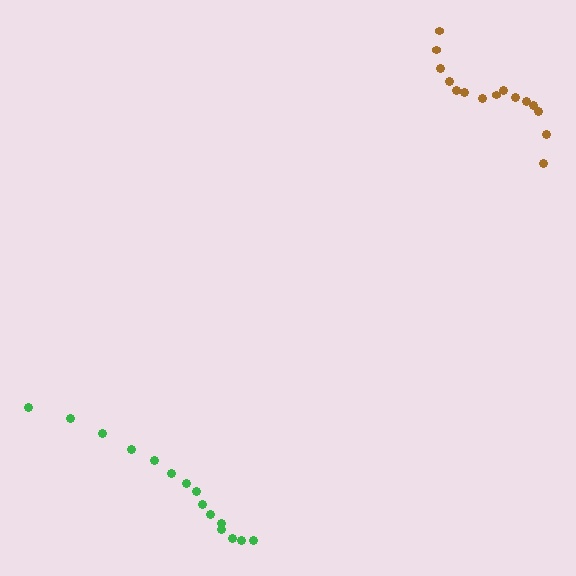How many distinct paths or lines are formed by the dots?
There are 2 distinct paths.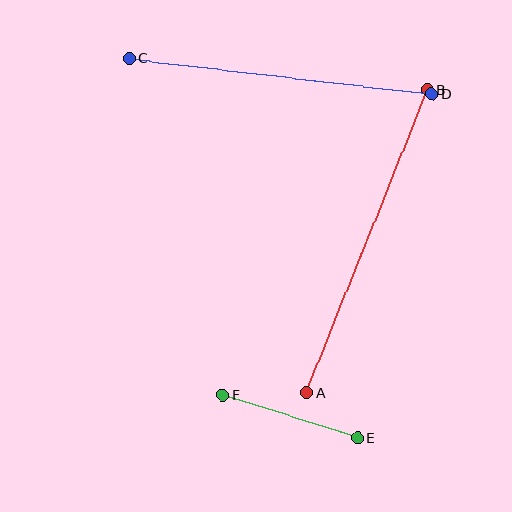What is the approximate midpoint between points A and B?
The midpoint is at approximately (367, 241) pixels.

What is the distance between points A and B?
The distance is approximately 326 pixels.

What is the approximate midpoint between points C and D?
The midpoint is at approximately (281, 76) pixels.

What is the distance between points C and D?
The distance is approximately 305 pixels.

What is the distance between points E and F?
The distance is approximately 142 pixels.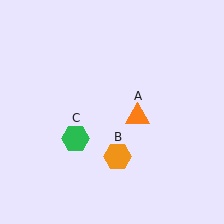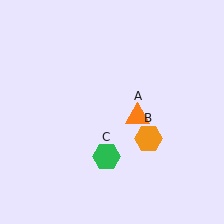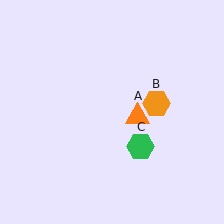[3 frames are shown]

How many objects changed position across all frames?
2 objects changed position: orange hexagon (object B), green hexagon (object C).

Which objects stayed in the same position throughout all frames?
Orange triangle (object A) remained stationary.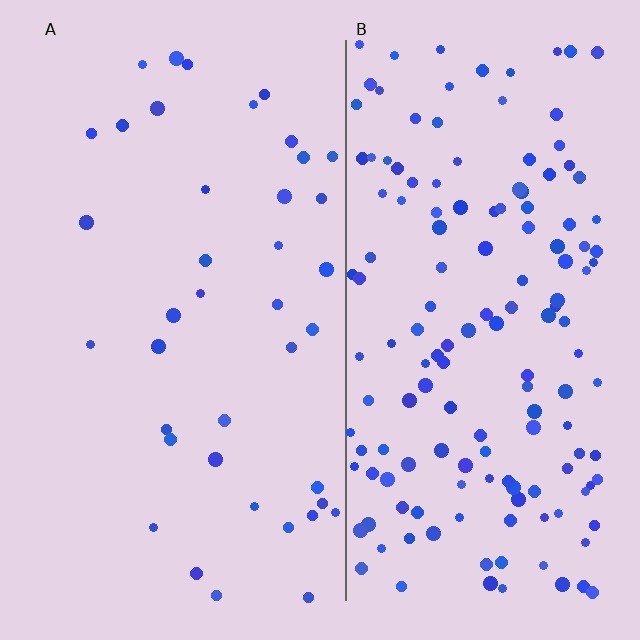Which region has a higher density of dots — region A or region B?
B (the right).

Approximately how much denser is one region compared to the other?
Approximately 3.9× — region B over region A.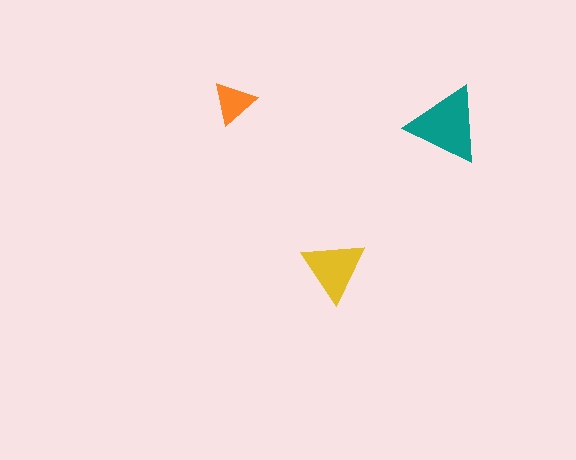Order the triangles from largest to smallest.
the teal one, the yellow one, the orange one.